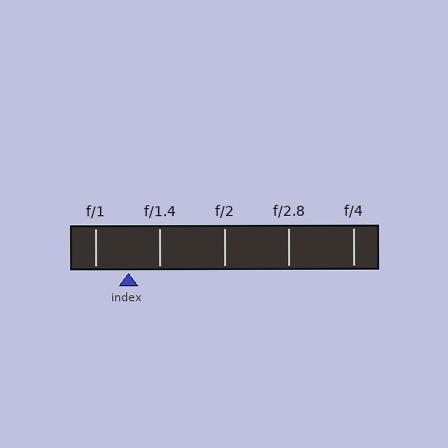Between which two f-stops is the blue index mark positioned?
The index mark is between f/1 and f/1.4.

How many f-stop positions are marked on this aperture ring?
There are 5 f-stop positions marked.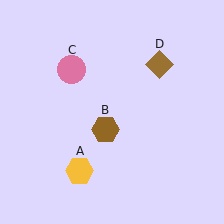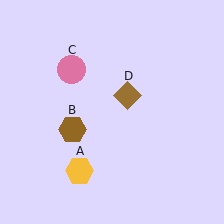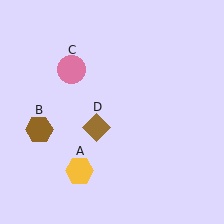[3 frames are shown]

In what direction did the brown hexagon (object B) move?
The brown hexagon (object B) moved left.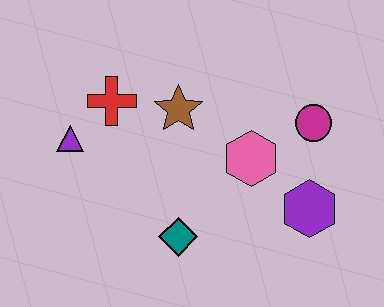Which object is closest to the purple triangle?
The red cross is closest to the purple triangle.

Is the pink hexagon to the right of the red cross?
Yes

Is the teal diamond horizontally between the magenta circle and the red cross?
Yes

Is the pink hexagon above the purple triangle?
No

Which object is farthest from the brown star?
The purple hexagon is farthest from the brown star.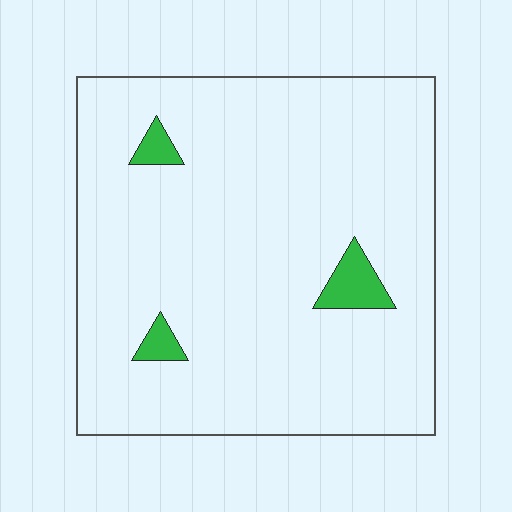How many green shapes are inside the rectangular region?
3.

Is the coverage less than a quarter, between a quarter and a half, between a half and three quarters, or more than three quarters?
Less than a quarter.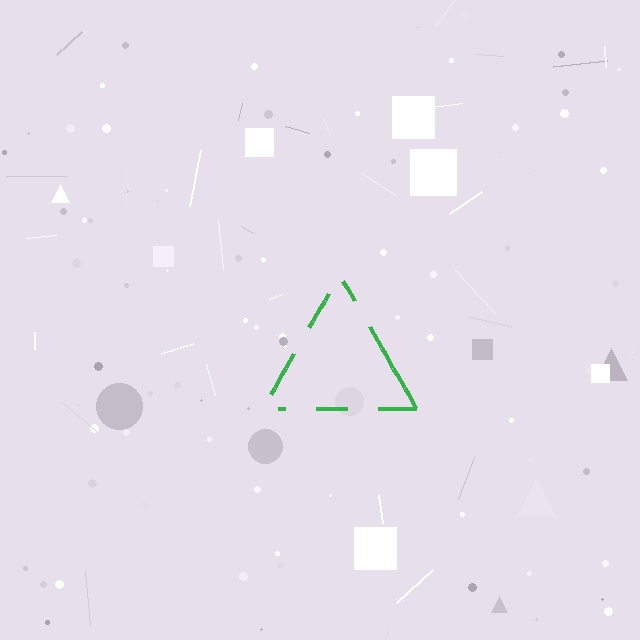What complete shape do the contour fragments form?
The contour fragments form a triangle.